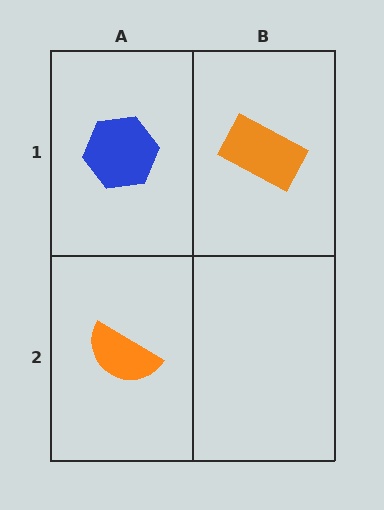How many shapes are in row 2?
1 shape.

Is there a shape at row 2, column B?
No, that cell is empty.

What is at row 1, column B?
An orange rectangle.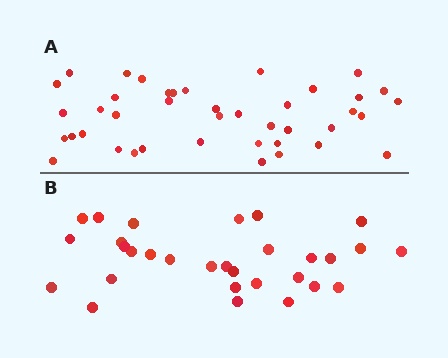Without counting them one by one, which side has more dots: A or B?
Region A (the top region) has more dots.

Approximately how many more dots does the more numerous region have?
Region A has roughly 12 or so more dots than region B.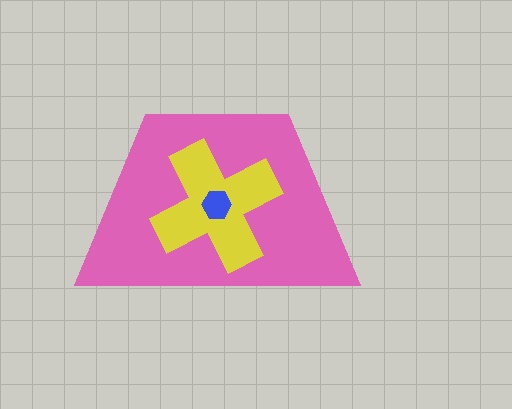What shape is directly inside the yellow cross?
The blue hexagon.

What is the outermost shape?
The pink trapezoid.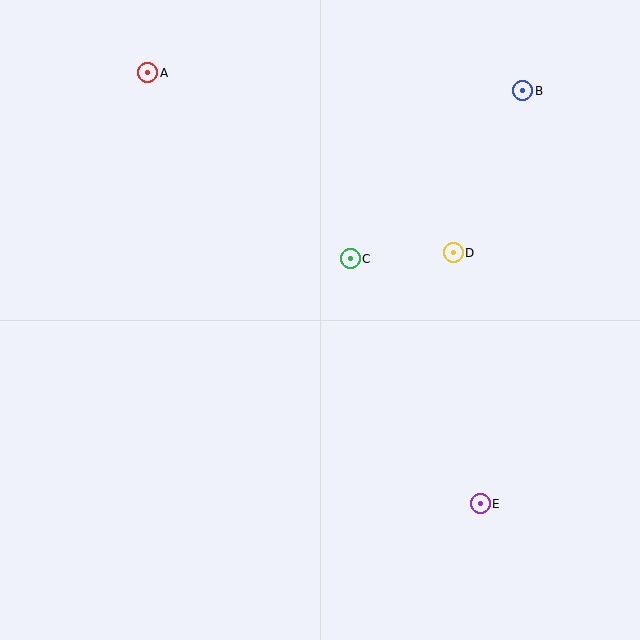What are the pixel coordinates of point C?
Point C is at (350, 259).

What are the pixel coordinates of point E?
Point E is at (480, 504).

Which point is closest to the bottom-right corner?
Point E is closest to the bottom-right corner.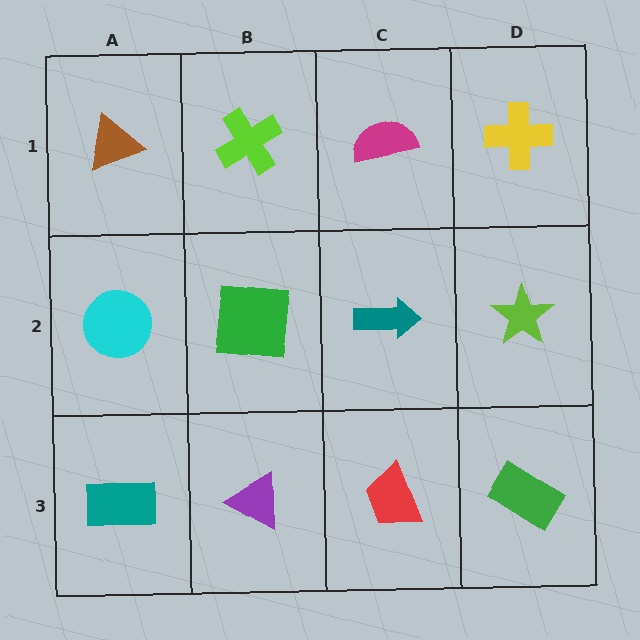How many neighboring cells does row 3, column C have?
3.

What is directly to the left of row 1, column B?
A brown triangle.